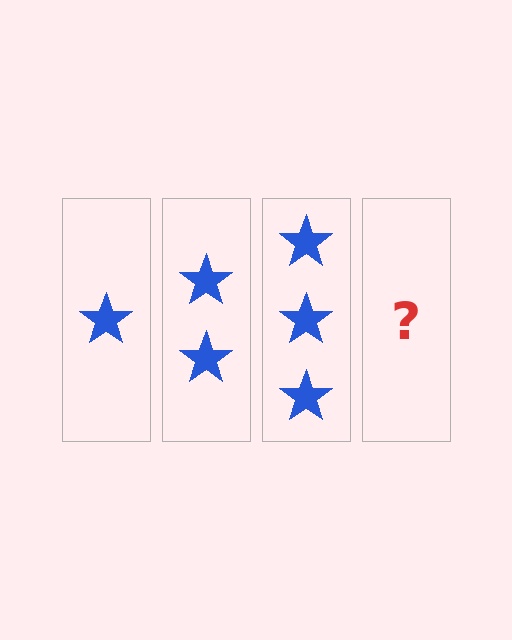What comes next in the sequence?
The next element should be 4 stars.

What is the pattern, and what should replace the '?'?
The pattern is that each step adds one more star. The '?' should be 4 stars.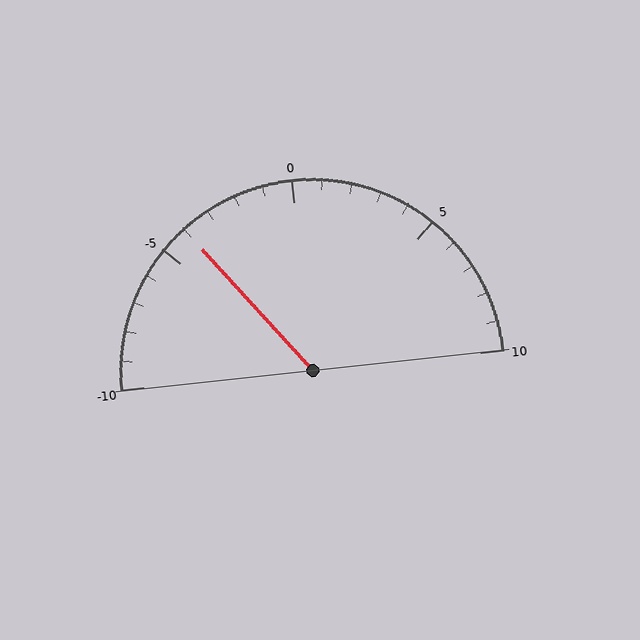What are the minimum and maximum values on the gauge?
The gauge ranges from -10 to 10.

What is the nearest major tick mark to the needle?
The nearest major tick mark is -5.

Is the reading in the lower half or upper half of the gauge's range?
The reading is in the lower half of the range (-10 to 10).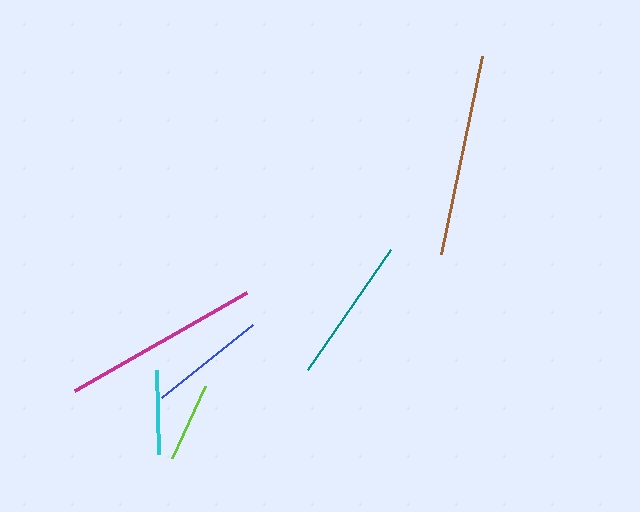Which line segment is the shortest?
The lime line is the shortest at approximately 78 pixels.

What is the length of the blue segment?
The blue segment is approximately 116 pixels long.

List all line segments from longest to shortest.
From longest to shortest: brown, magenta, teal, blue, cyan, lime.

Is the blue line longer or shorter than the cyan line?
The blue line is longer than the cyan line.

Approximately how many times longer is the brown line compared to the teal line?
The brown line is approximately 1.4 times the length of the teal line.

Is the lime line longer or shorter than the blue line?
The blue line is longer than the lime line.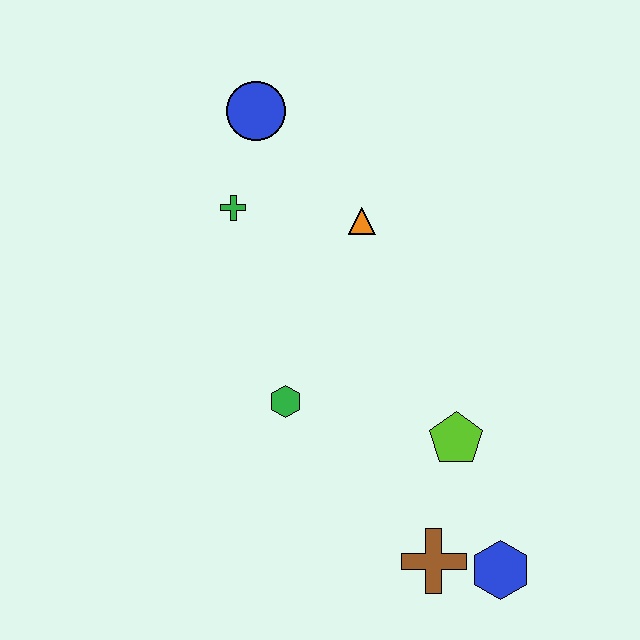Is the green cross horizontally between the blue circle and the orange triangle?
No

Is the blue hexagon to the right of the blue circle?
Yes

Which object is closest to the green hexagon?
The lime pentagon is closest to the green hexagon.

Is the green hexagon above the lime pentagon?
Yes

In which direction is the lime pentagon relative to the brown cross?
The lime pentagon is above the brown cross.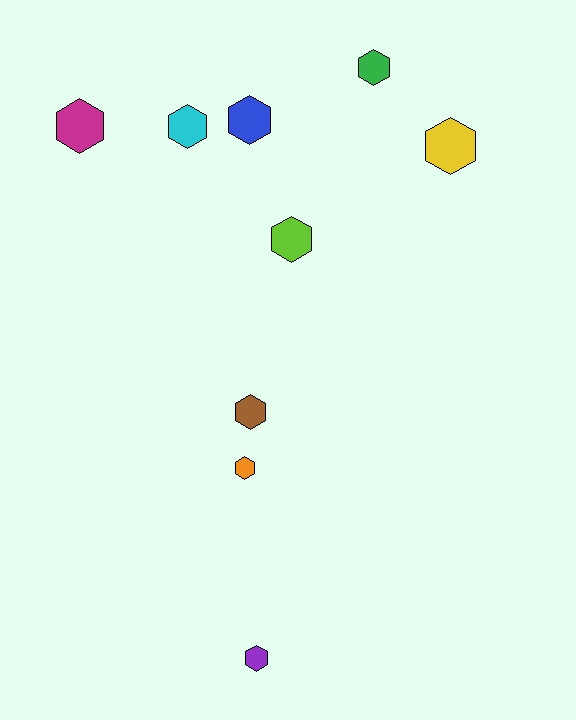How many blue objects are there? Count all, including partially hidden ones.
There is 1 blue object.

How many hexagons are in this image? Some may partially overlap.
There are 9 hexagons.